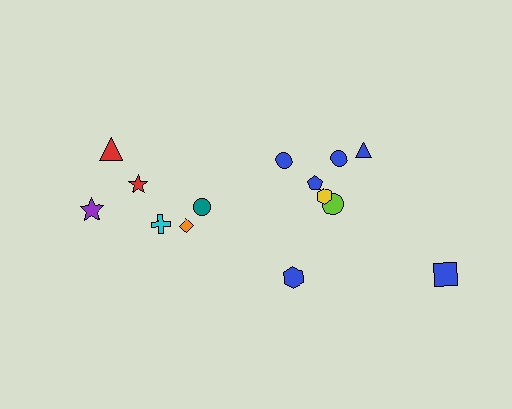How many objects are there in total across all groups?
There are 14 objects.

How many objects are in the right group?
There are 8 objects.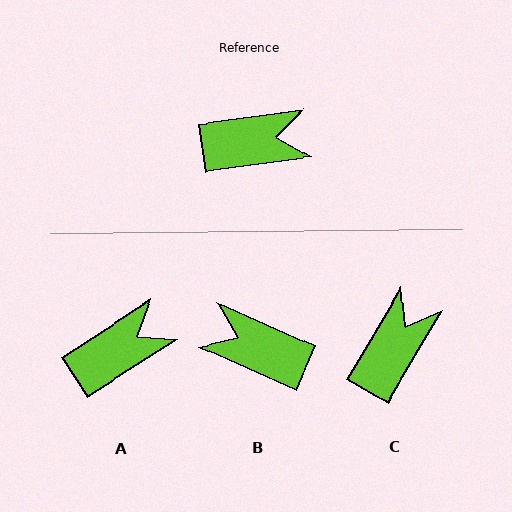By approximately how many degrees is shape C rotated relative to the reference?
Approximately 51 degrees counter-clockwise.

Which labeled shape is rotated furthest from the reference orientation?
B, about 148 degrees away.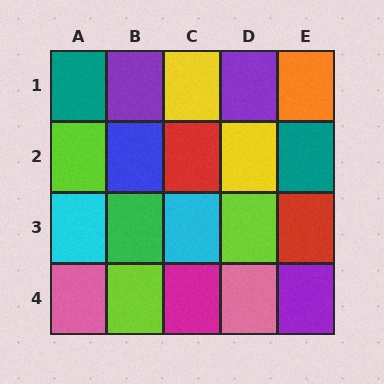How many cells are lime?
3 cells are lime.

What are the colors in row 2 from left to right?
Lime, blue, red, yellow, teal.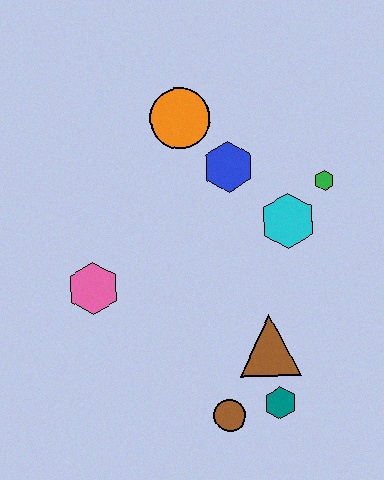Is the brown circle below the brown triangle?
Yes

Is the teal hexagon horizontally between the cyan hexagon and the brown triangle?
Yes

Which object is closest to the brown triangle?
The teal hexagon is closest to the brown triangle.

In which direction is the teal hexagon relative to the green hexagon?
The teal hexagon is below the green hexagon.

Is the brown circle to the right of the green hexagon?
No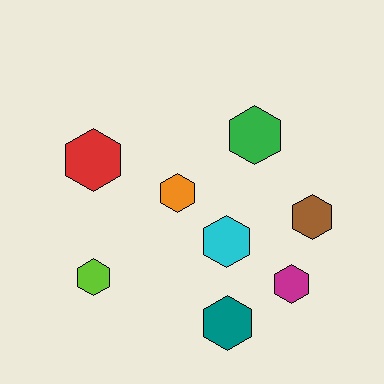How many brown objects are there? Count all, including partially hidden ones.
There is 1 brown object.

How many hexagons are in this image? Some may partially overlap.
There are 8 hexagons.